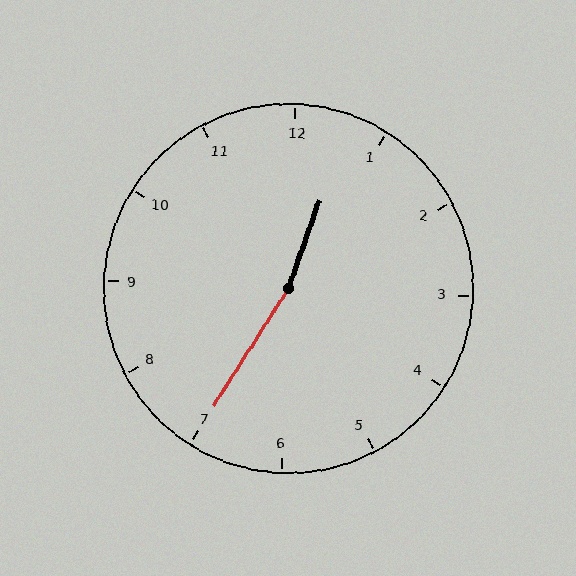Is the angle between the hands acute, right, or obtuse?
It is obtuse.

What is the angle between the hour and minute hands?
Approximately 168 degrees.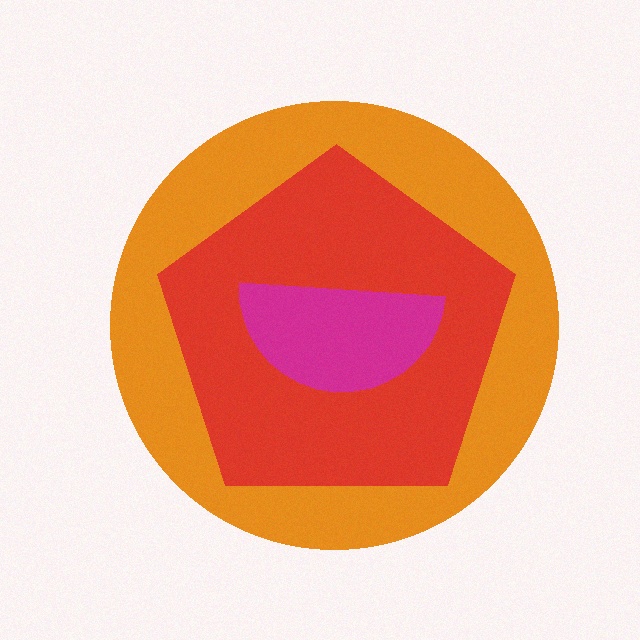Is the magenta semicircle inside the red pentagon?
Yes.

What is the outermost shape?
The orange circle.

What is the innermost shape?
The magenta semicircle.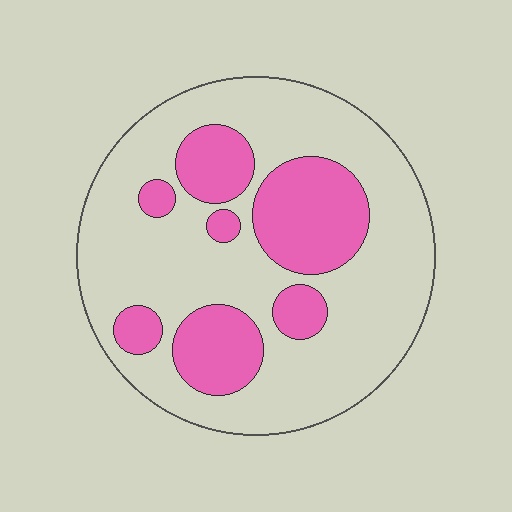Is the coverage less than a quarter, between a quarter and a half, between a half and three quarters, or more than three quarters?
Between a quarter and a half.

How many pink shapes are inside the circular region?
7.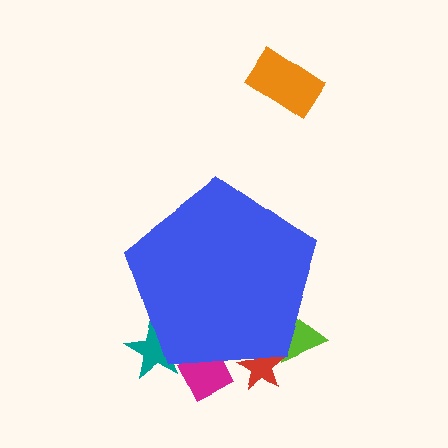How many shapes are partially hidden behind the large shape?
4 shapes are partially hidden.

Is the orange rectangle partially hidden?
No, the orange rectangle is fully visible.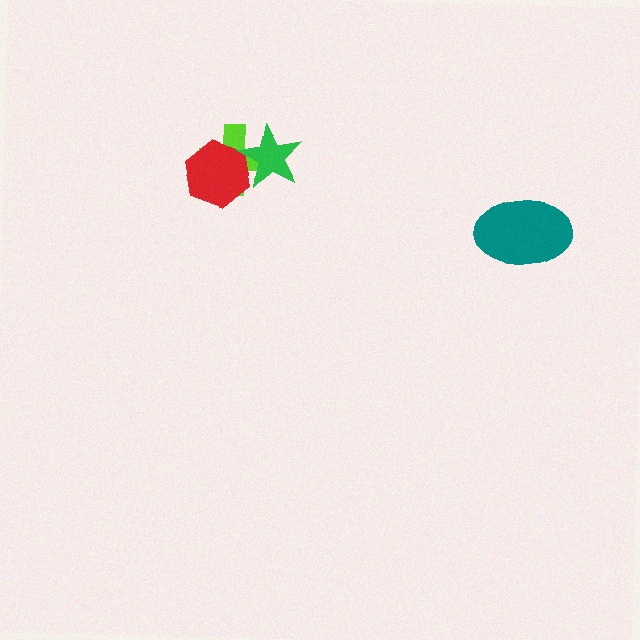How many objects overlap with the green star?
2 objects overlap with the green star.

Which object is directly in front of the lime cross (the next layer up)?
The red hexagon is directly in front of the lime cross.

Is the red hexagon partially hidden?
Yes, it is partially covered by another shape.